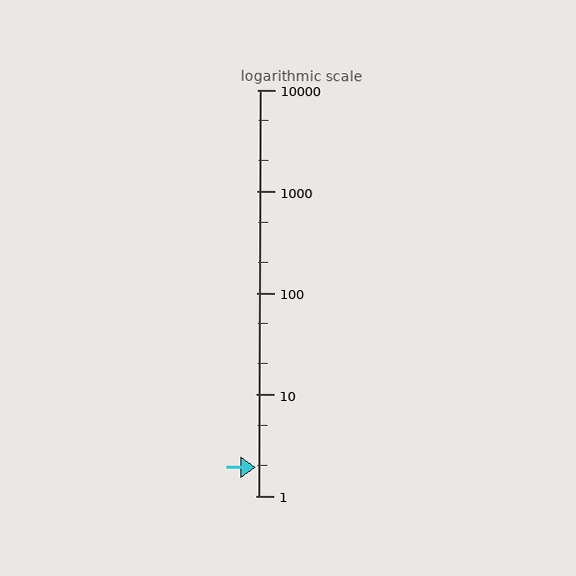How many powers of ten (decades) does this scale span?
The scale spans 4 decades, from 1 to 10000.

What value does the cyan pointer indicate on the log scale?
The pointer indicates approximately 1.9.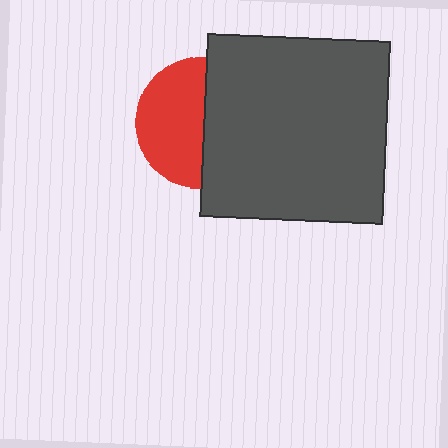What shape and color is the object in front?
The object in front is a dark gray square.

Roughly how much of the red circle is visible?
About half of it is visible (roughly 53%).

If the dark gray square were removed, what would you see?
You would see the complete red circle.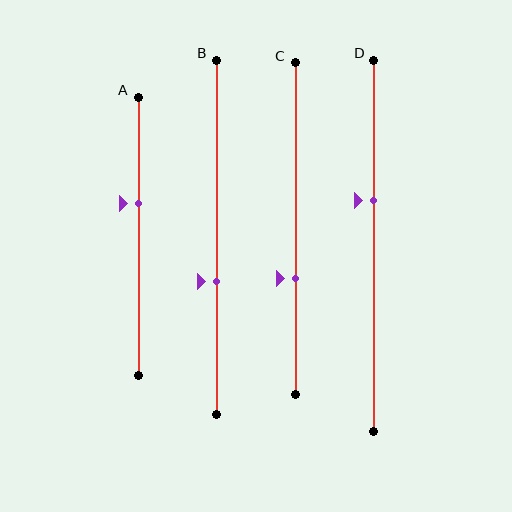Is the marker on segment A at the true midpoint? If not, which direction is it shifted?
No, the marker on segment A is shifted upward by about 12% of the segment length.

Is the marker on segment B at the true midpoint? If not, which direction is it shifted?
No, the marker on segment B is shifted downward by about 13% of the segment length.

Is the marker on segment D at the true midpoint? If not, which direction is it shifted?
No, the marker on segment D is shifted upward by about 12% of the segment length.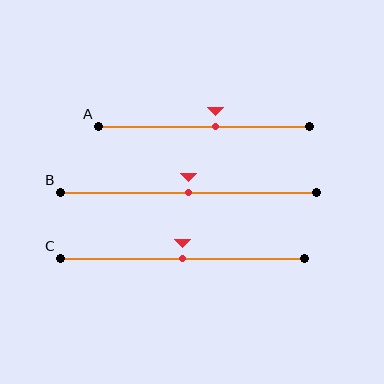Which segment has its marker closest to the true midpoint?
Segment B has its marker closest to the true midpoint.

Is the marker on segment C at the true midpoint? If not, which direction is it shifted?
Yes, the marker on segment C is at the true midpoint.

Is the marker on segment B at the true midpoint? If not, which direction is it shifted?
Yes, the marker on segment B is at the true midpoint.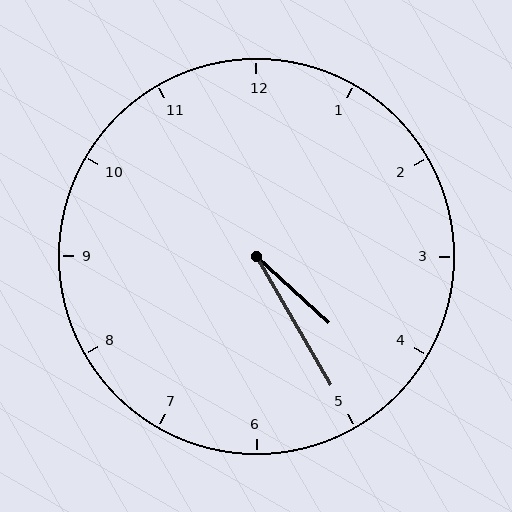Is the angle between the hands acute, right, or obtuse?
It is acute.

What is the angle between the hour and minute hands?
Approximately 18 degrees.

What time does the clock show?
4:25.